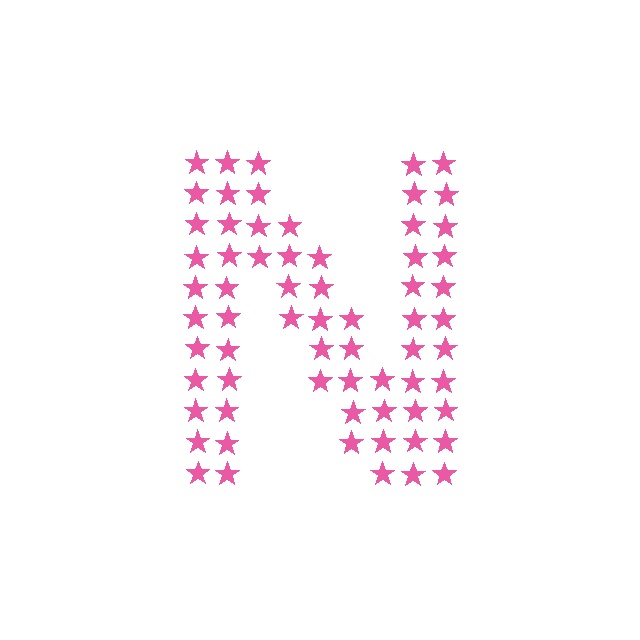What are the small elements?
The small elements are stars.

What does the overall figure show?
The overall figure shows the letter N.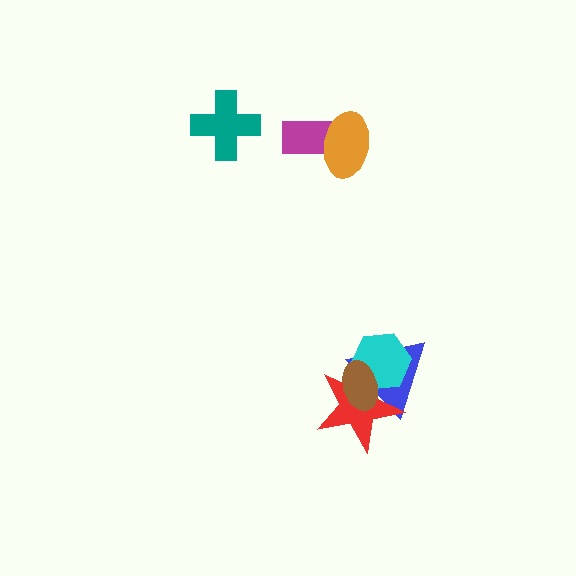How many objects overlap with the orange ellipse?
1 object overlaps with the orange ellipse.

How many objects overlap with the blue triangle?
3 objects overlap with the blue triangle.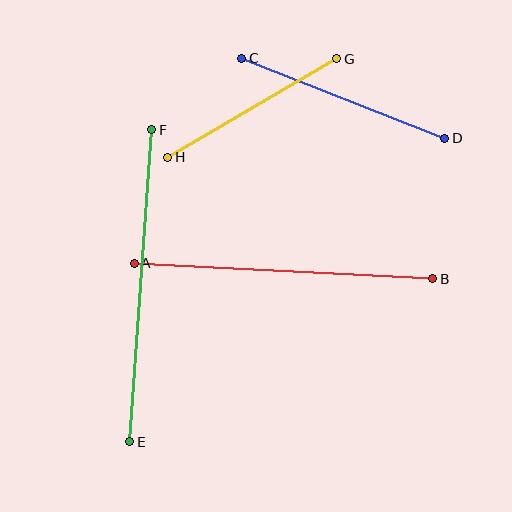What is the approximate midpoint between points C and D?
The midpoint is at approximately (343, 98) pixels.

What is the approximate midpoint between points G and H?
The midpoint is at approximately (252, 108) pixels.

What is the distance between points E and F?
The distance is approximately 313 pixels.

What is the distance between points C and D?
The distance is approximately 218 pixels.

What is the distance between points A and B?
The distance is approximately 299 pixels.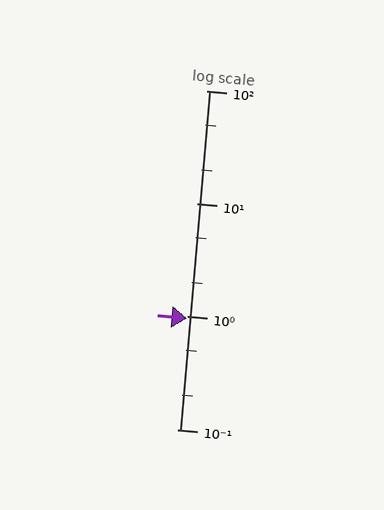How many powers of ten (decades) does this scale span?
The scale spans 3 decades, from 0.1 to 100.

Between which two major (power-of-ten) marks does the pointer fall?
The pointer is between 0.1 and 1.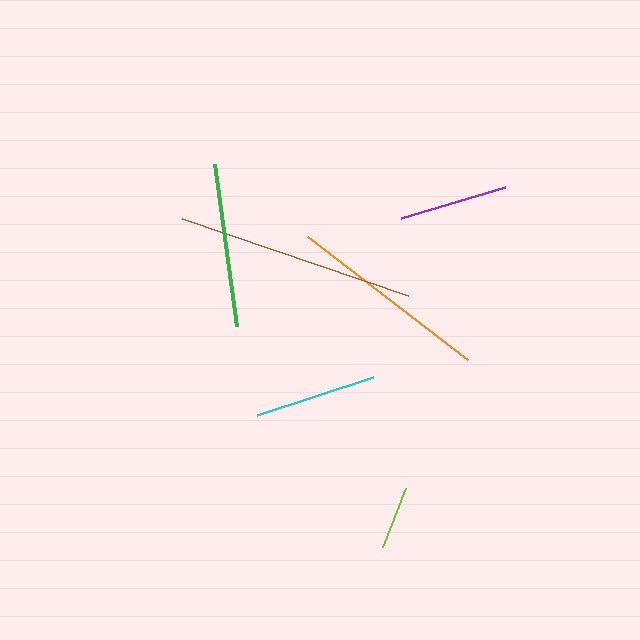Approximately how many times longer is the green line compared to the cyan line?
The green line is approximately 1.3 times the length of the cyan line.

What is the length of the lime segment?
The lime segment is approximately 64 pixels long.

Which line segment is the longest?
The brown line is the longest at approximately 239 pixels.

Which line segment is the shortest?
The lime line is the shortest at approximately 64 pixels.